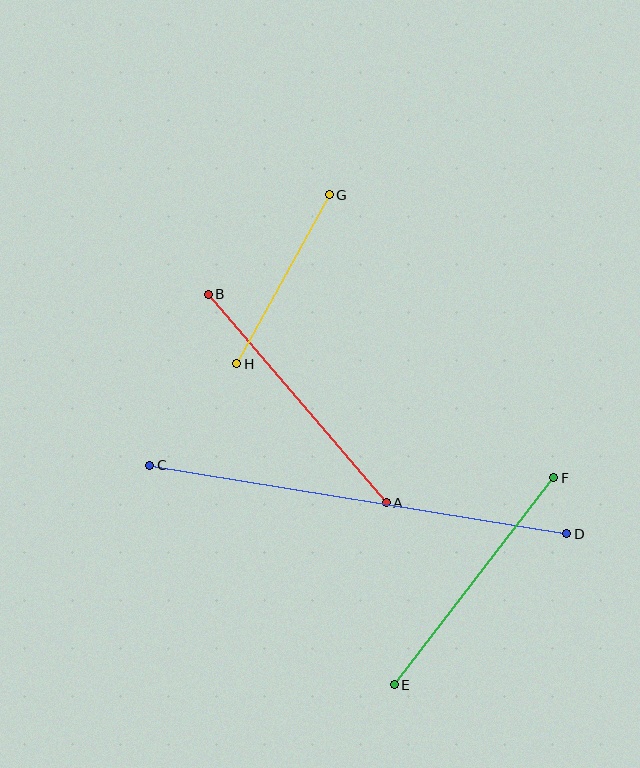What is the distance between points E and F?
The distance is approximately 261 pixels.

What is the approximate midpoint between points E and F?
The midpoint is at approximately (474, 581) pixels.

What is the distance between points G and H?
The distance is approximately 193 pixels.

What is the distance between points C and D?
The distance is approximately 422 pixels.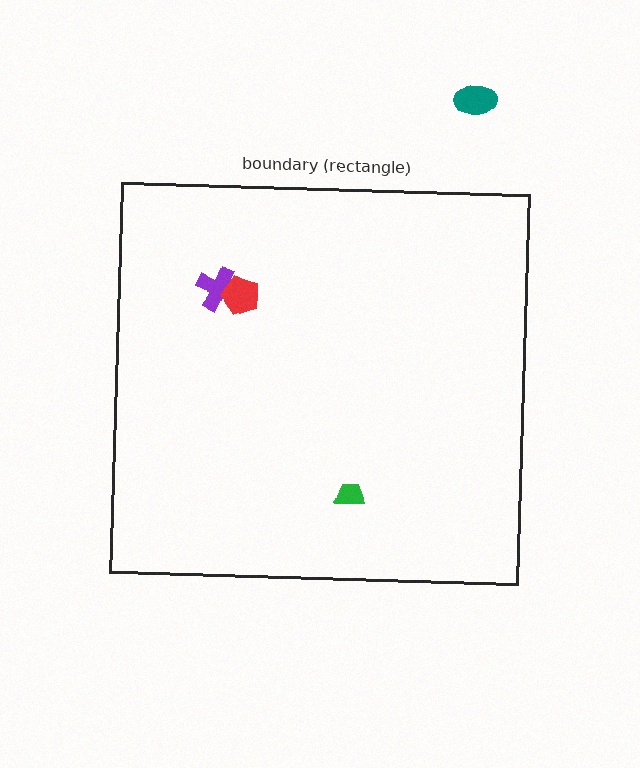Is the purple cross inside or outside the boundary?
Inside.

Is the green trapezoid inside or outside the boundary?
Inside.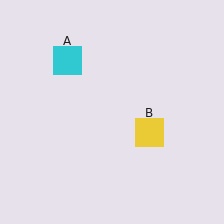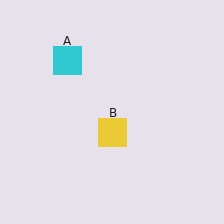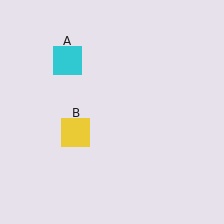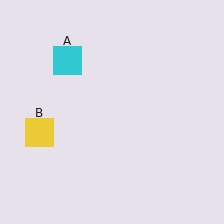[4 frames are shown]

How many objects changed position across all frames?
1 object changed position: yellow square (object B).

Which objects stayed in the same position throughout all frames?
Cyan square (object A) remained stationary.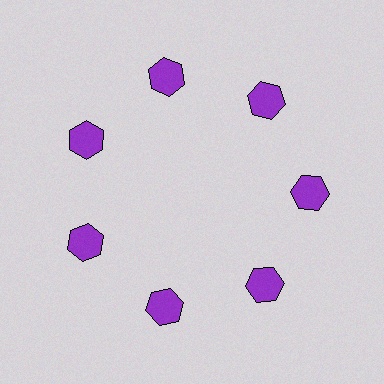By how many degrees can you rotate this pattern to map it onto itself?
The pattern maps onto itself every 51 degrees of rotation.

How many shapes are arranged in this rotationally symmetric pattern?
There are 7 shapes, arranged in 7 groups of 1.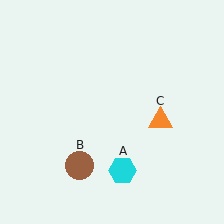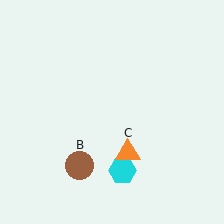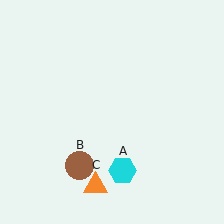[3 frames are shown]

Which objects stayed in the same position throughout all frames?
Cyan hexagon (object A) and brown circle (object B) remained stationary.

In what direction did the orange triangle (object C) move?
The orange triangle (object C) moved down and to the left.